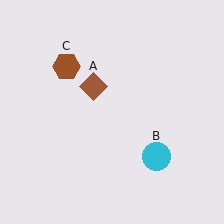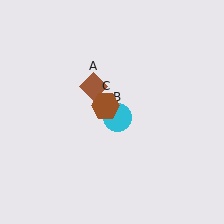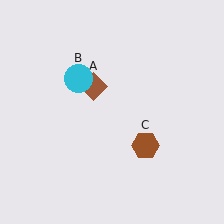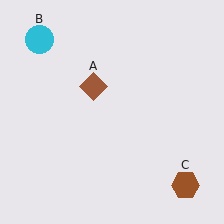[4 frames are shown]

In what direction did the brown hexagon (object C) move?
The brown hexagon (object C) moved down and to the right.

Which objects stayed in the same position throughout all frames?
Brown diamond (object A) remained stationary.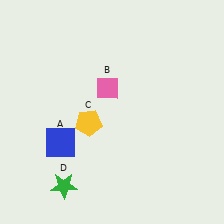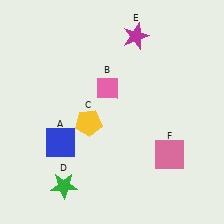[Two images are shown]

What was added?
A magenta star (E), a pink square (F) were added in Image 2.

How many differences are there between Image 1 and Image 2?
There are 2 differences between the two images.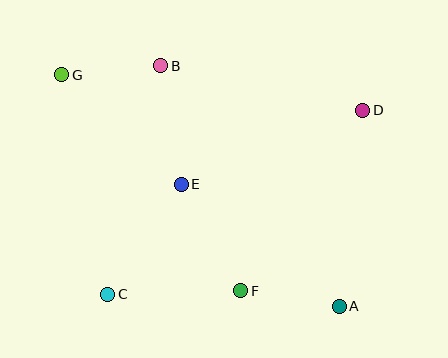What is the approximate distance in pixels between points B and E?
The distance between B and E is approximately 120 pixels.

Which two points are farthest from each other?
Points A and G are farthest from each other.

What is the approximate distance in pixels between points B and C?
The distance between B and C is approximately 235 pixels.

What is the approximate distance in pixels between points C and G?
The distance between C and G is approximately 224 pixels.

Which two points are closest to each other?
Points A and F are closest to each other.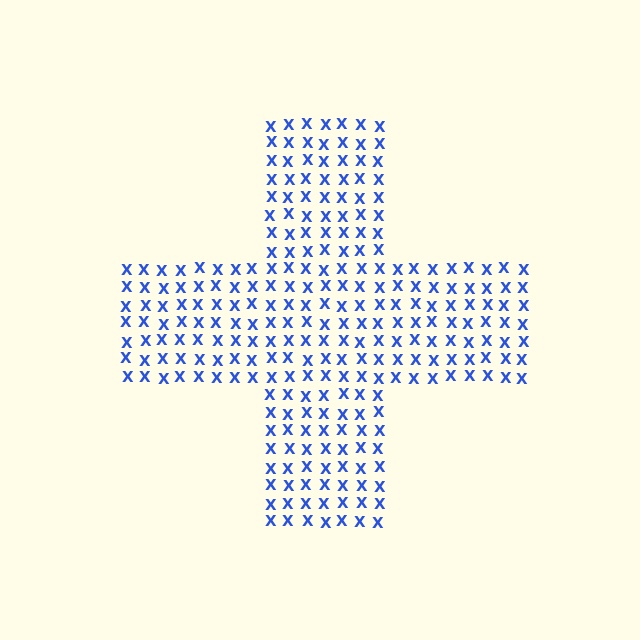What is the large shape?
The large shape is a cross.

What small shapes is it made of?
It is made of small letter X's.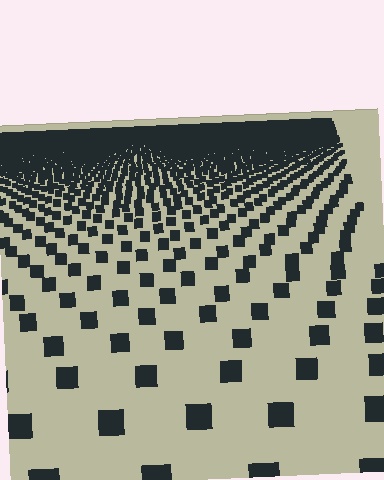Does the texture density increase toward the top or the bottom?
Density increases toward the top.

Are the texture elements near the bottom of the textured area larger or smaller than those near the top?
Larger. Near the bottom, elements are closer to the viewer and appear at a bigger on-screen size.